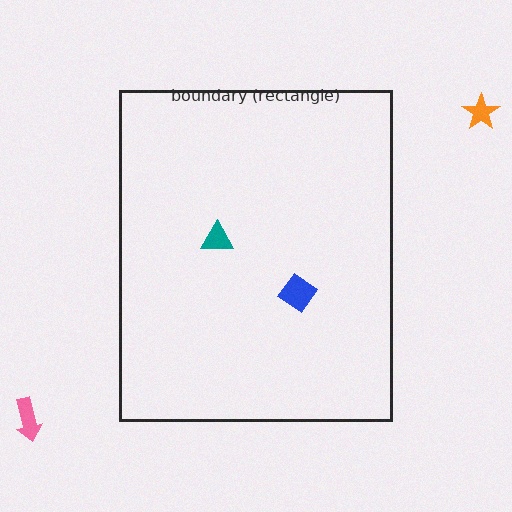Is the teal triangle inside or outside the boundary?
Inside.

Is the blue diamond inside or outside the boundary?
Inside.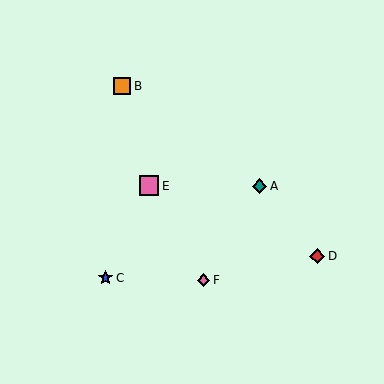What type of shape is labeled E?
Shape E is a pink square.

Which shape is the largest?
The pink square (labeled E) is the largest.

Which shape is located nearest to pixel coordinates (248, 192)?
The teal diamond (labeled A) at (260, 186) is nearest to that location.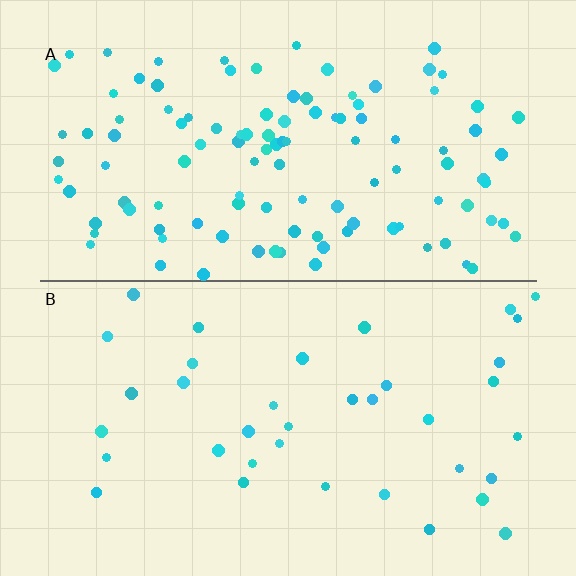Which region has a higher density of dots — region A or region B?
A (the top).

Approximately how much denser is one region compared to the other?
Approximately 3.0× — region A over region B.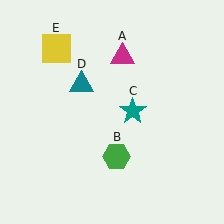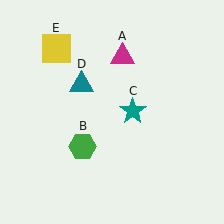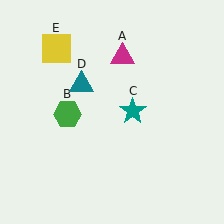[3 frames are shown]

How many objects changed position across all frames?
1 object changed position: green hexagon (object B).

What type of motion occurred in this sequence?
The green hexagon (object B) rotated clockwise around the center of the scene.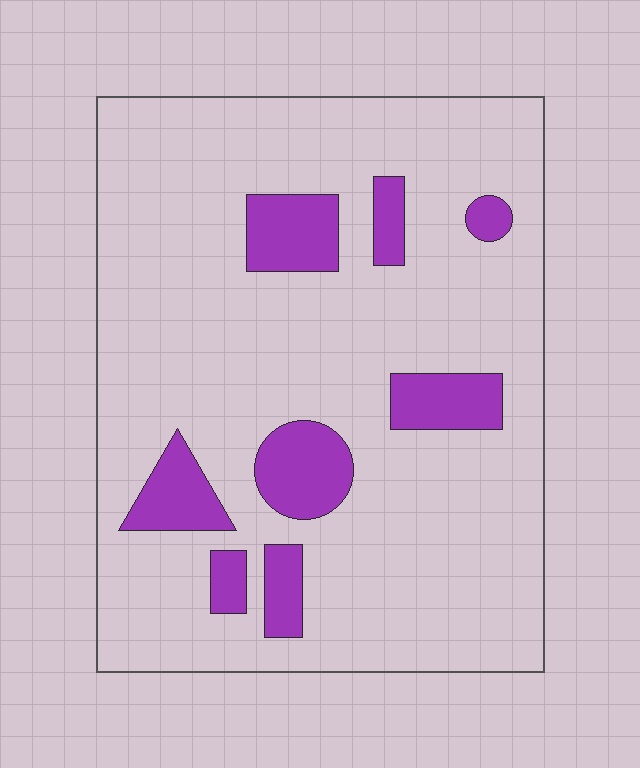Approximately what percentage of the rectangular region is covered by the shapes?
Approximately 15%.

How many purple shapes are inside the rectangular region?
8.